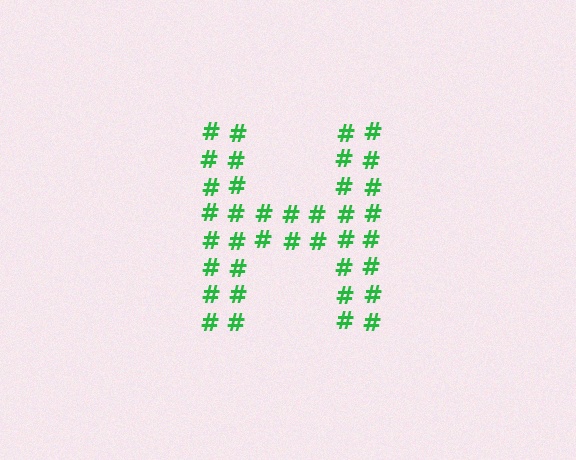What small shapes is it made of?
It is made of small hash symbols.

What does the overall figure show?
The overall figure shows the letter H.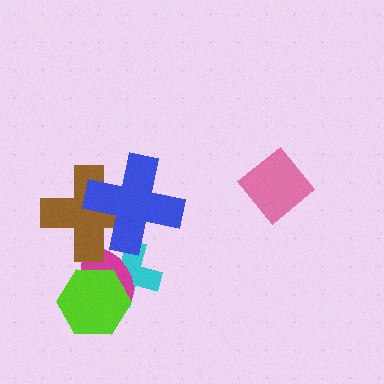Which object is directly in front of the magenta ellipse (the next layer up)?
The lime hexagon is directly in front of the magenta ellipse.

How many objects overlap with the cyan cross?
4 objects overlap with the cyan cross.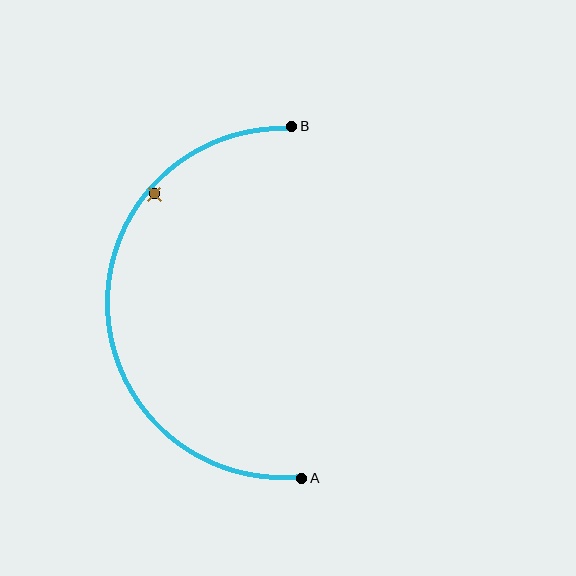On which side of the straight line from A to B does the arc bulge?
The arc bulges to the left of the straight line connecting A and B.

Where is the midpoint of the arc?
The arc midpoint is the point on the curve farthest from the straight line joining A and B. It sits to the left of that line.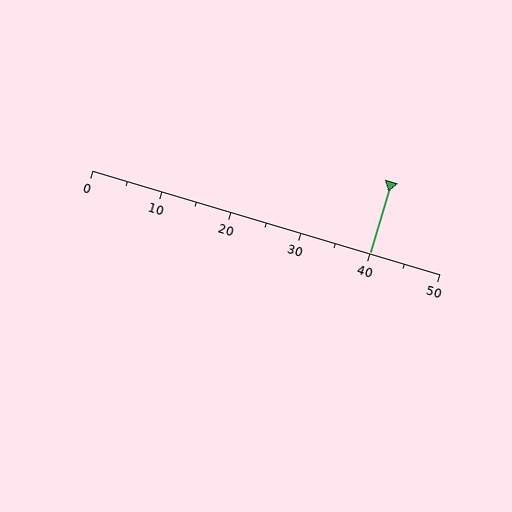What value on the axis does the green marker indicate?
The marker indicates approximately 40.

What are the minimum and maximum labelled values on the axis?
The axis runs from 0 to 50.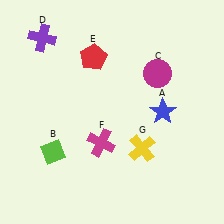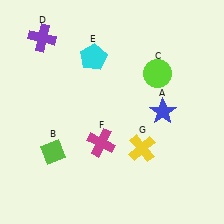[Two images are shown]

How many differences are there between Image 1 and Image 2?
There are 2 differences between the two images.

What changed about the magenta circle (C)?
In Image 1, C is magenta. In Image 2, it changed to lime.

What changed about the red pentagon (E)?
In Image 1, E is red. In Image 2, it changed to cyan.